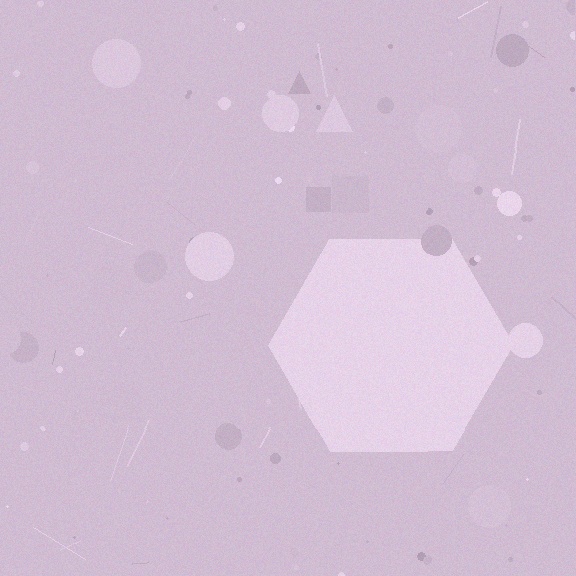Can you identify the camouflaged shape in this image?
The camouflaged shape is a hexagon.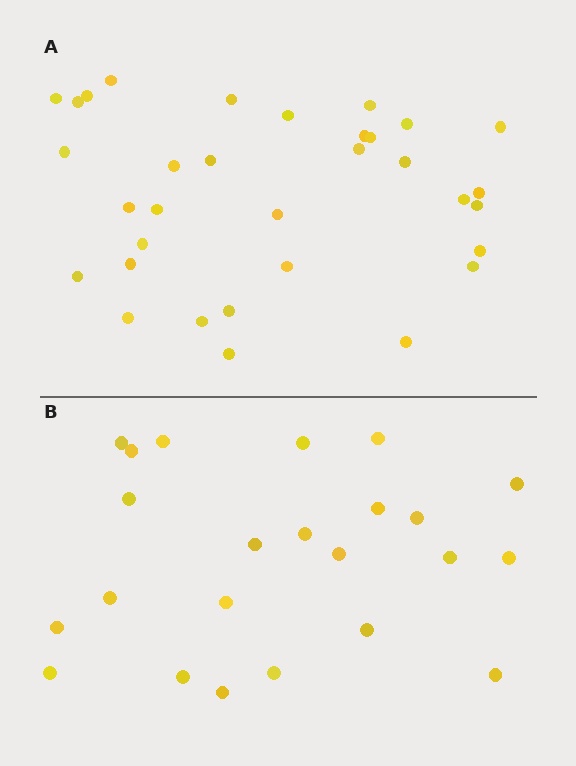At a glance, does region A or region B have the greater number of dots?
Region A (the top region) has more dots.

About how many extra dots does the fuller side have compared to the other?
Region A has roughly 10 or so more dots than region B.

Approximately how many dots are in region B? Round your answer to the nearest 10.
About 20 dots. (The exact count is 23, which rounds to 20.)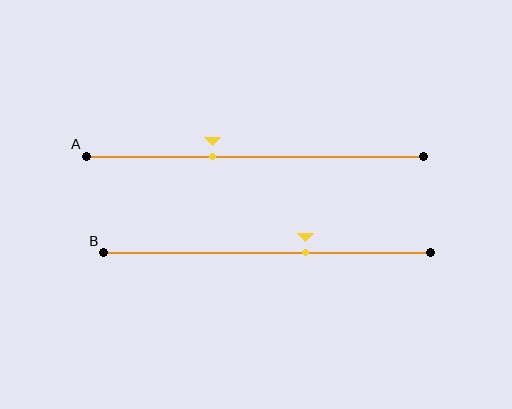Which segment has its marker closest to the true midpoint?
Segment B has its marker closest to the true midpoint.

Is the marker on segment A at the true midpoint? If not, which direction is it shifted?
No, the marker on segment A is shifted to the left by about 13% of the segment length.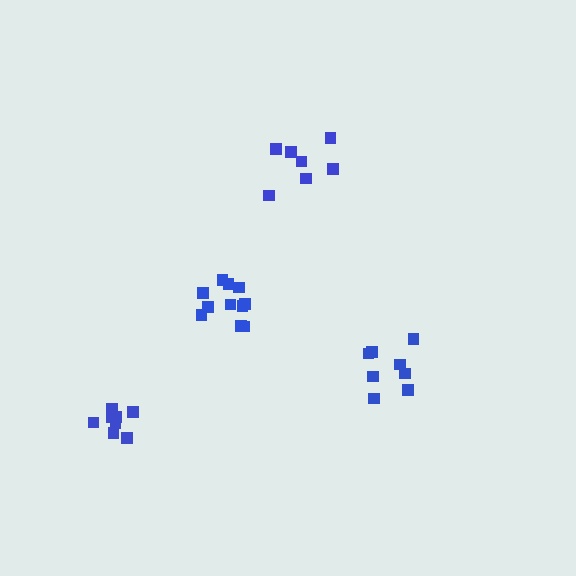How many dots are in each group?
Group 1: 11 dots, Group 2: 8 dots, Group 3: 7 dots, Group 4: 8 dots (34 total).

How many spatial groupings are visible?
There are 4 spatial groupings.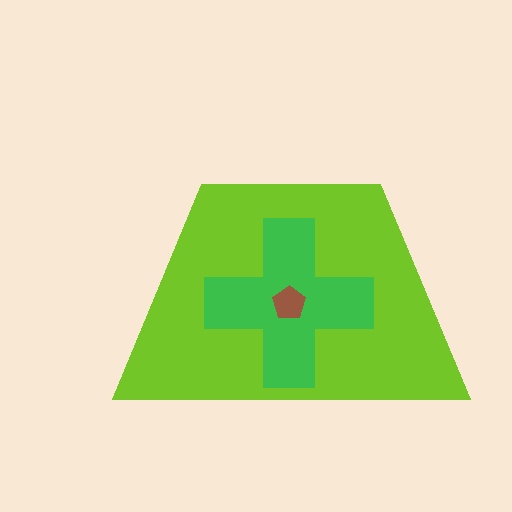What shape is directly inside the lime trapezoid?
The green cross.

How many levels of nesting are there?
3.